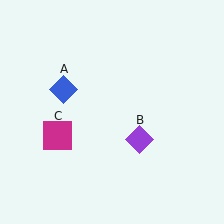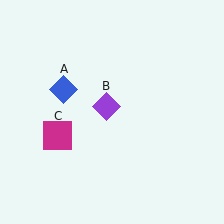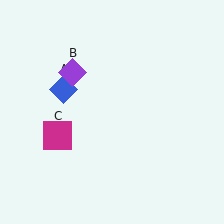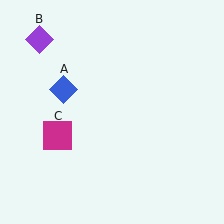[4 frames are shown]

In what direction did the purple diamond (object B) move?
The purple diamond (object B) moved up and to the left.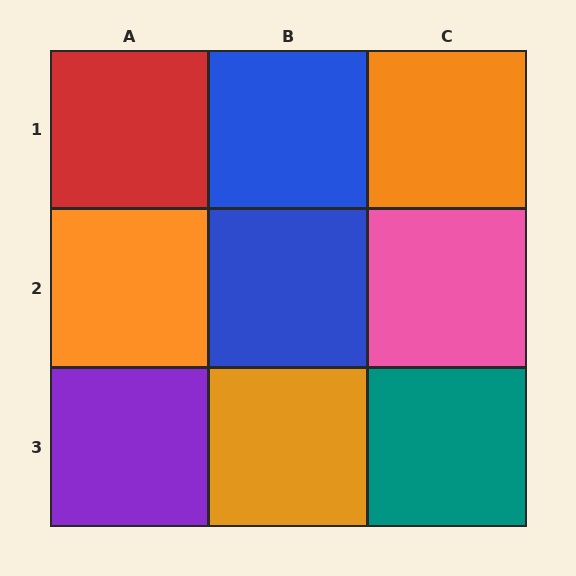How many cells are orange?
3 cells are orange.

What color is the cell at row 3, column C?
Teal.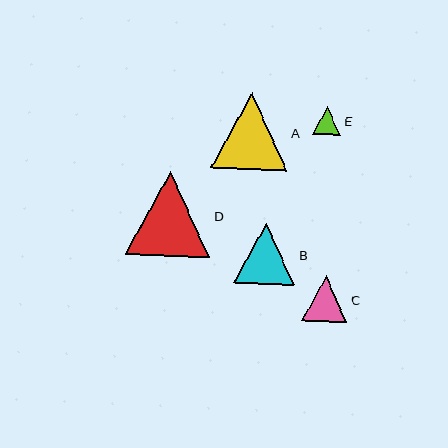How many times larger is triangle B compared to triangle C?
Triangle B is approximately 1.3 times the size of triangle C.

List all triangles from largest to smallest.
From largest to smallest: D, A, B, C, E.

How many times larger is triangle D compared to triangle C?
Triangle D is approximately 1.8 times the size of triangle C.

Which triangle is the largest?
Triangle D is the largest with a size of approximately 85 pixels.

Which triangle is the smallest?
Triangle E is the smallest with a size of approximately 28 pixels.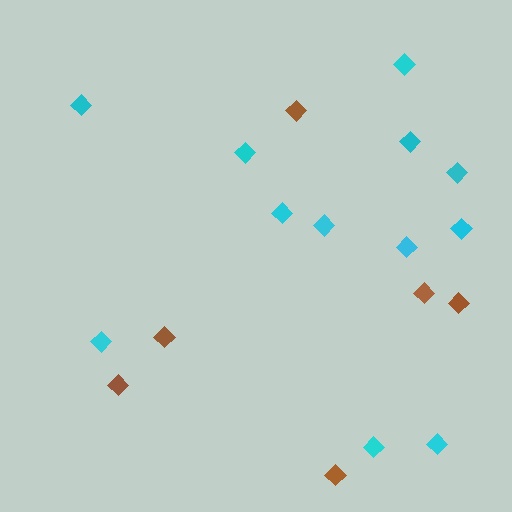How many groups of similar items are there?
There are 2 groups: one group of cyan diamonds (12) and one group of brown diamonds (6).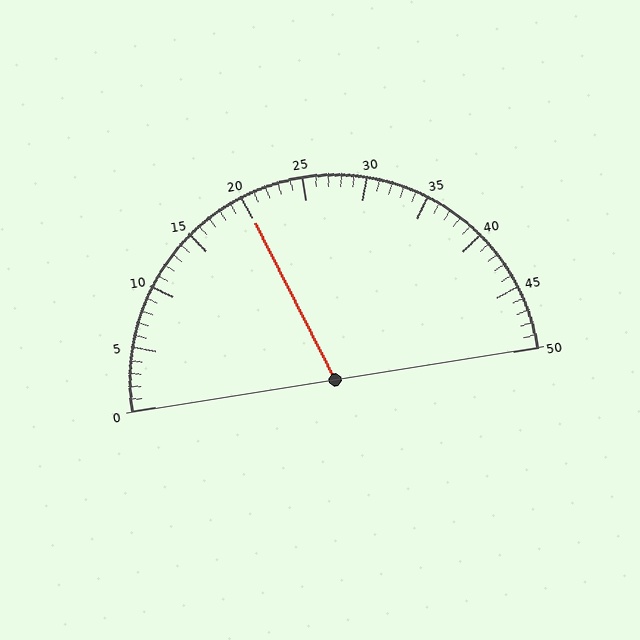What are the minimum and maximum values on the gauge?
The gauge ranges from 0 to 50.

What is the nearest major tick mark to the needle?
The nearest major tick mark is 20.